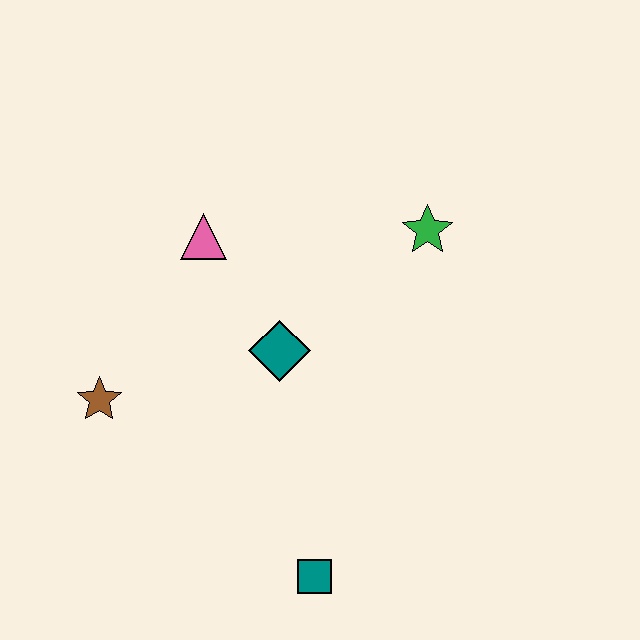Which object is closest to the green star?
The teal diamond is closest to the green star.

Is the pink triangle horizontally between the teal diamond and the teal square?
No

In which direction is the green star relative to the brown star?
The green star is to the right of the brown star.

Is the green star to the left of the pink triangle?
No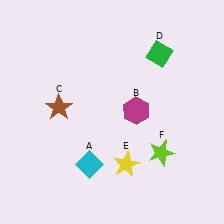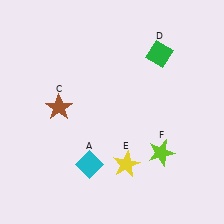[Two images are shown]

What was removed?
The magenta hexagon (B) was removed in Image 2.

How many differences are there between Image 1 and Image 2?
There is 1 difference between the two images.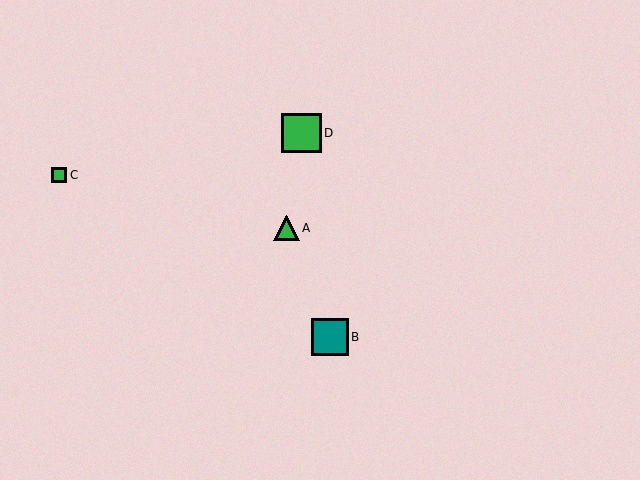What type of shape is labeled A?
Shape A is a green triangle.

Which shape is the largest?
The green square (labeled D) is the largest.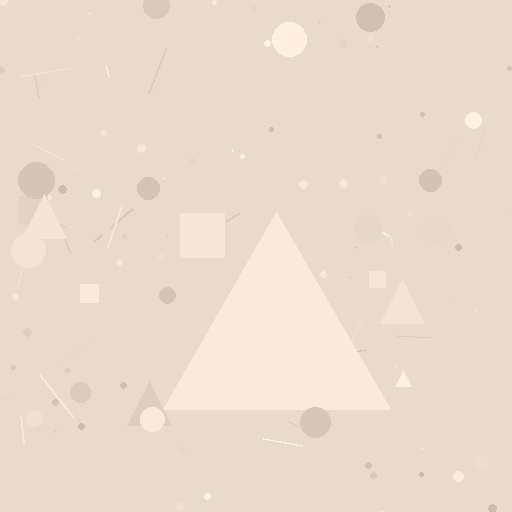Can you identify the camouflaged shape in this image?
The camouflaged shape is a triangle.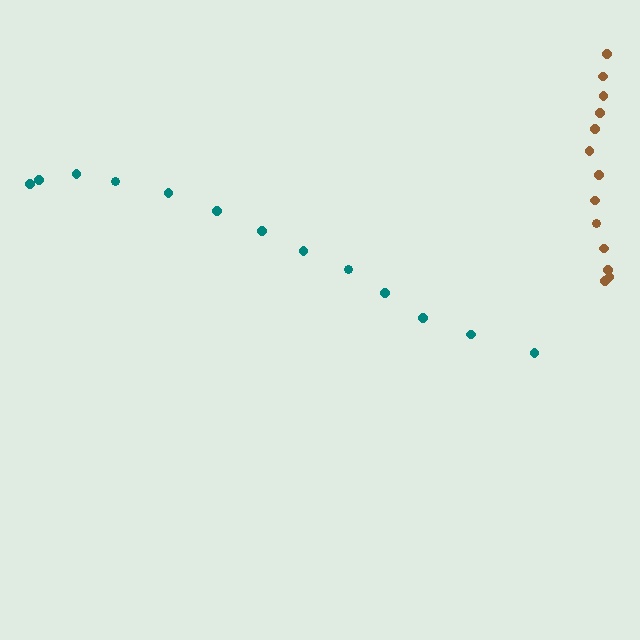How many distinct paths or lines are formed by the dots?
There are 2 distinct paths.